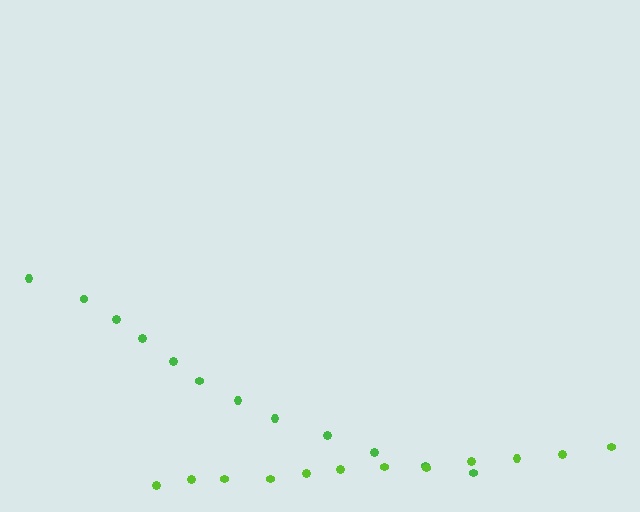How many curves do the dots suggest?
There are 2 distinct paths.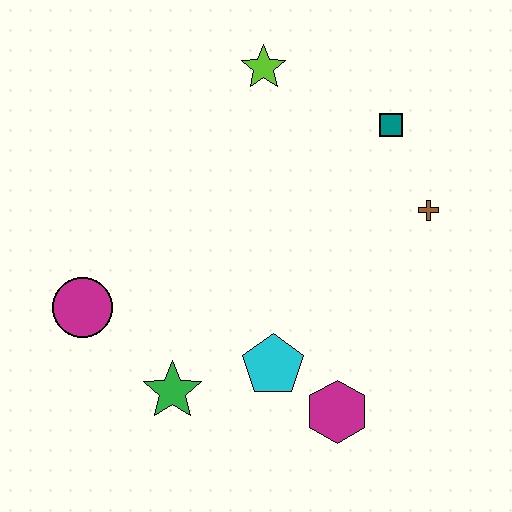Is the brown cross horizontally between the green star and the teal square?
No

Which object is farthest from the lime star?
The magenta hexagon is farthest from the lime star.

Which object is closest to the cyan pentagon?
The magenta hexagon is closest to the cyan pentagon.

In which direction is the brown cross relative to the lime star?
The brown cross is to the right of the lime star.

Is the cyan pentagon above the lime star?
No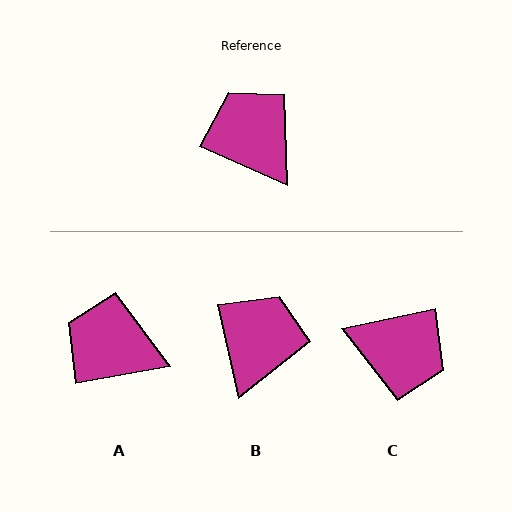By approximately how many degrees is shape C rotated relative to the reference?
Approximately 144 degrees clockwise.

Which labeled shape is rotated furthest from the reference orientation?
C, about 144 degrees away.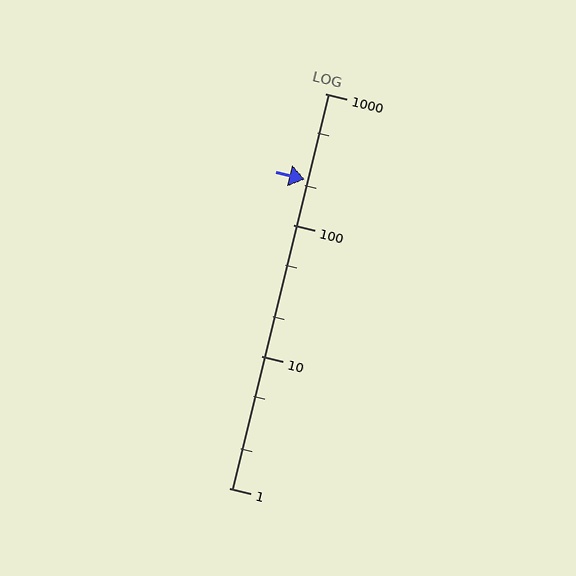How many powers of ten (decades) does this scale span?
The scale spans 3 decades, from 1 to 1000.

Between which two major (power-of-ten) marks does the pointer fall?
The pointer is between 100 and 1000.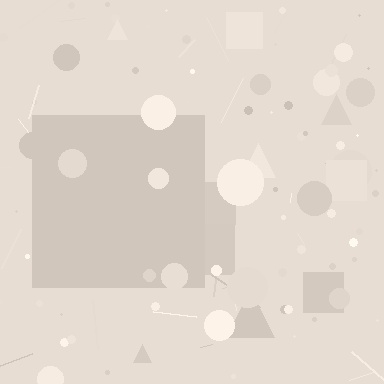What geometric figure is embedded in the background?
A square is embedded in the background.